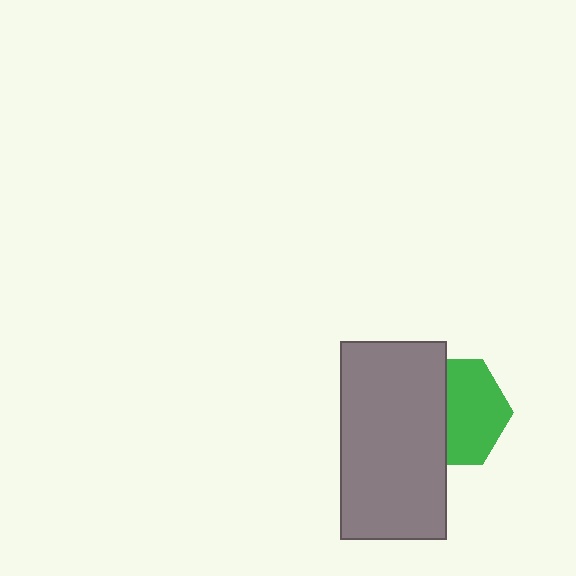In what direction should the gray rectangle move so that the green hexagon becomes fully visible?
The gray rectangle should move left. That is the shortest direction to clear the overlap and leave the green hexagon fully visible.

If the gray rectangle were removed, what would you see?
You would see the complete green hexagon.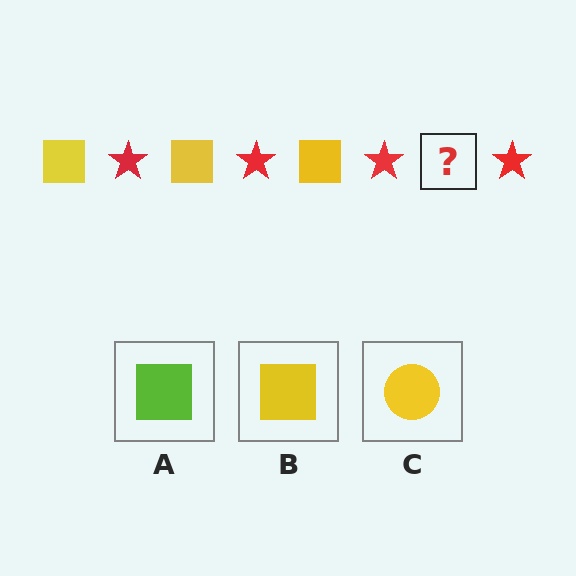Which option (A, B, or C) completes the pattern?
B.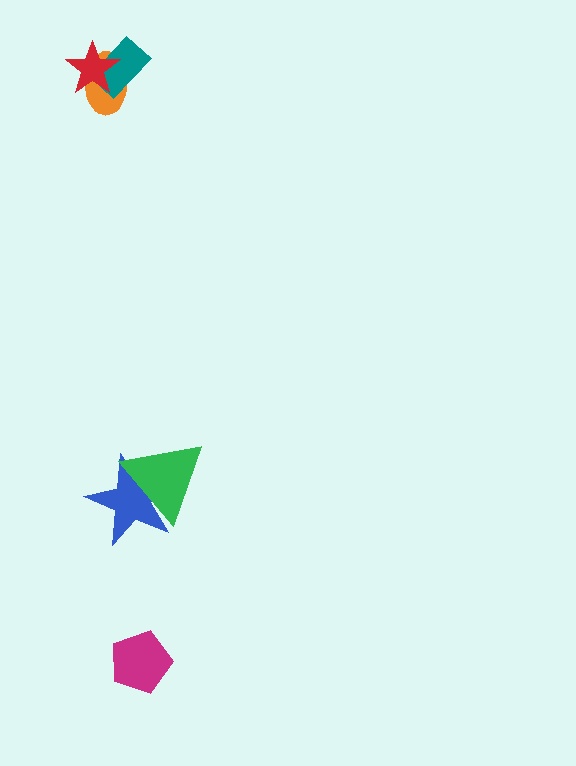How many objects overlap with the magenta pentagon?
0 objects overlap with the magenta pentagon.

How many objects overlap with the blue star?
1 object overlaps with the blue star.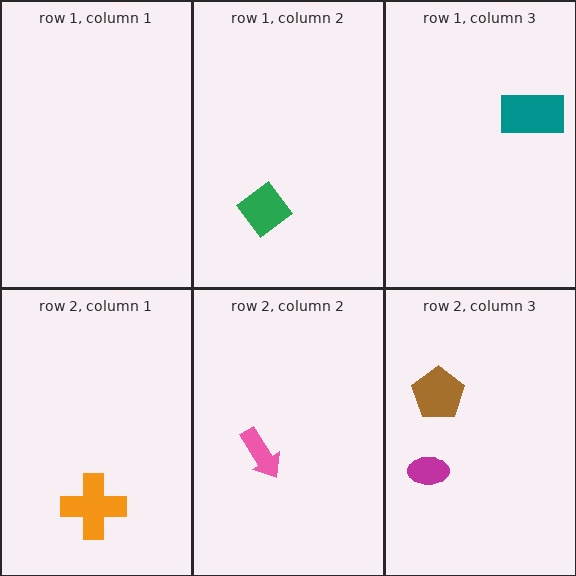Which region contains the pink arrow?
The row 2, column 2 region.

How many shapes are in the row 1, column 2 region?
1.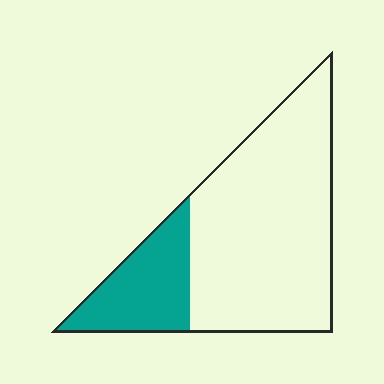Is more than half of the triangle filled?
No.